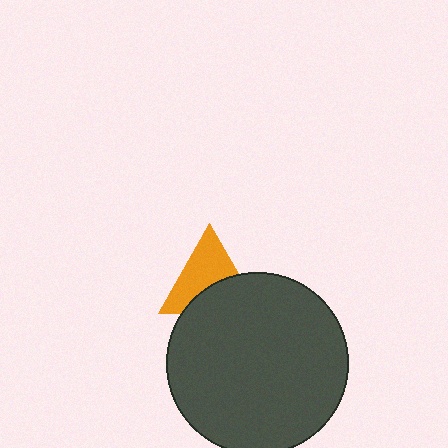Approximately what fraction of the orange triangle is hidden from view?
Roughly 41% of the orange triangle is hidden behind the dark gray circle.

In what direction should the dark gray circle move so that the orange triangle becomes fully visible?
The dark gray circle should move down. That is the shortest direction to clear the overlap and leave the orange triangle fully visible.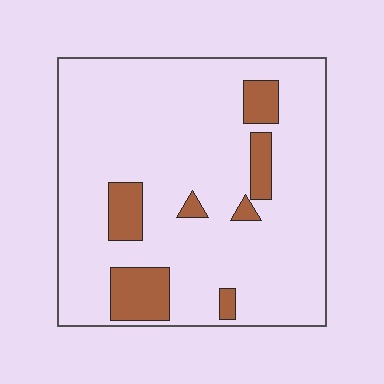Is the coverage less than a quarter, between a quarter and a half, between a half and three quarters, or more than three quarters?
Less than a quarter.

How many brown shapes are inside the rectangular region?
7.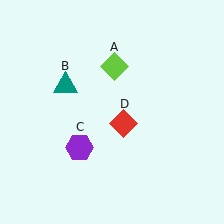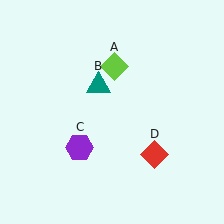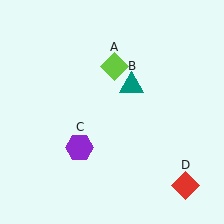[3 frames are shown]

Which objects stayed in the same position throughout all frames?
Lime diamond (object A) and purple hexagon (object C) remained stationary.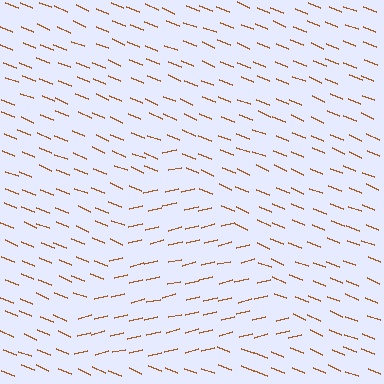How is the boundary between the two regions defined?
The boundary is defined purely by a change in line orientation (approximately 35 degrees difference). All lines are the same color and thickness.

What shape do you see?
I see a triangle.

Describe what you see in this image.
The image is filled with small brown line segments. A triangle region in the image has lines oriented differently from the surrounding lines, creating a visible texture boundary.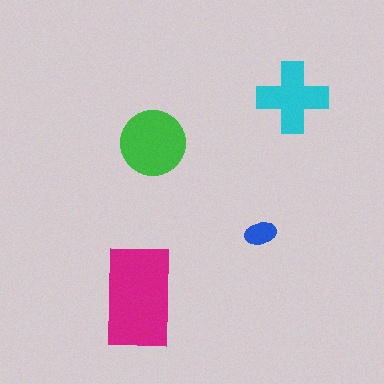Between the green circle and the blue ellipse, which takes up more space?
The green circle.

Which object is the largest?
The magenta rectangle.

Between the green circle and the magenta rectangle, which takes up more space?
The magenta rectangle.